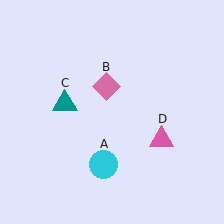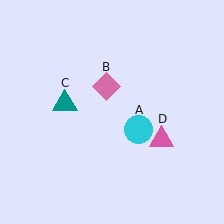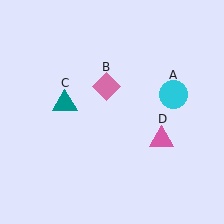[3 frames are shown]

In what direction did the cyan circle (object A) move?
The cyan circle (object A) moved up and to the right.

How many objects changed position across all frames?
1 object changed position: cyan circle (object A).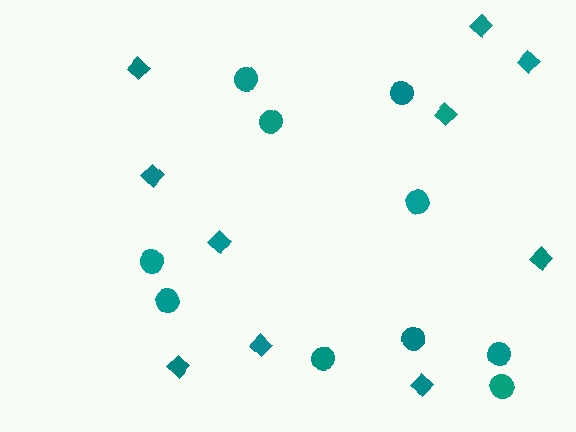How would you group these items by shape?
There are 2 groups: one group of diamonds (10) and one group of circles (10).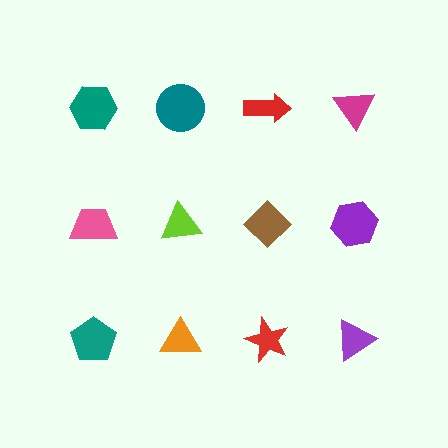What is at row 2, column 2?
A lime triangle.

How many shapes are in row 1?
4 shapes.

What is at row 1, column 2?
A teal circle.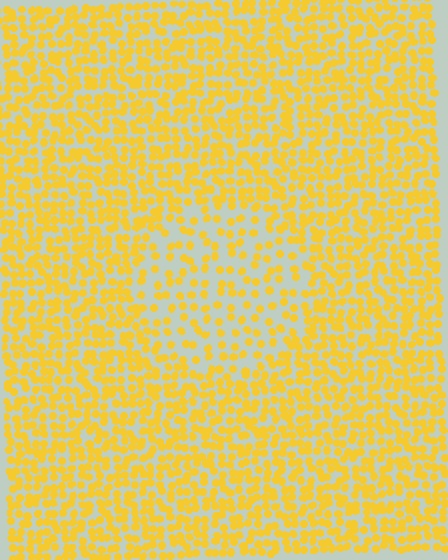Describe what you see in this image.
The image contains small yellow elements arranged at two different densities. A circle-shaped region is visible where the elements are less densely packed than the surrounding area.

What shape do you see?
I see a circle.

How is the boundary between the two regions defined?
The boundary is defined by a change in element density (approximately 2.0x ratio). All elements are the same color, size, and shape.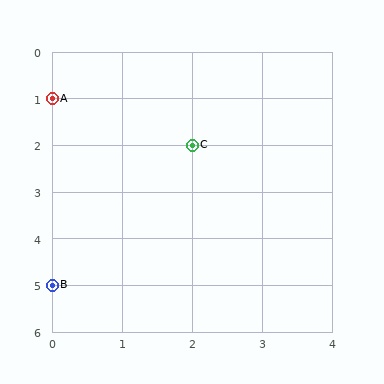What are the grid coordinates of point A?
Point A is at grid coordinates (0, 1).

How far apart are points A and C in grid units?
Points A and C are 2 columns and 1 row apart (about 2.2 grid units diagonally).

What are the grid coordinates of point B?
Point B is at grid coordinates (0, 5).